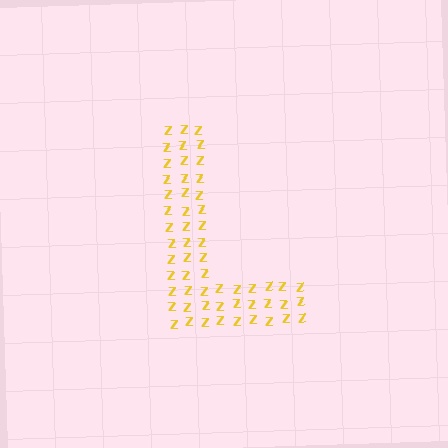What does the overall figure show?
The overall figure shows the letter L.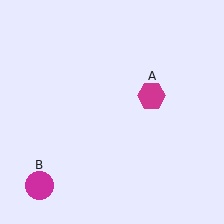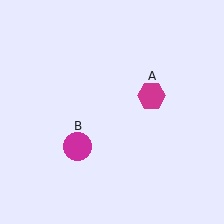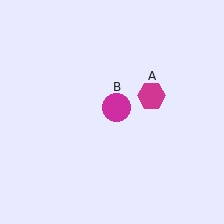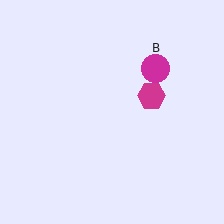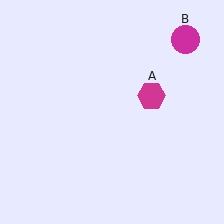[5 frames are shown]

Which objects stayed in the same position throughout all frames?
Magenta hexagon (object A) remained stationary.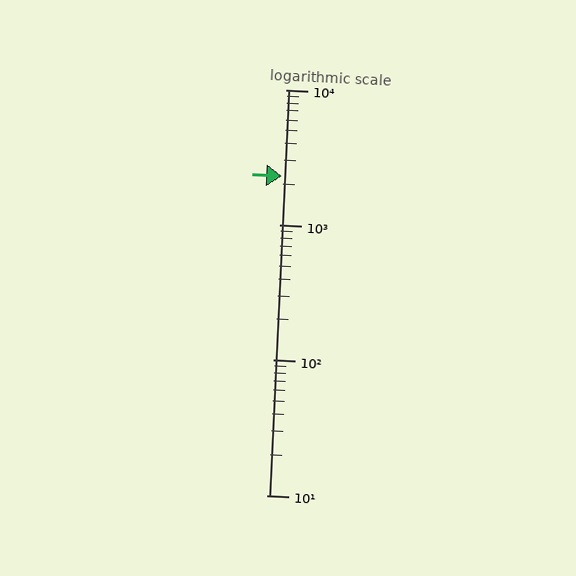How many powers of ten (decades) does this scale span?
The scale spans 3 decades, from 10 to 10000.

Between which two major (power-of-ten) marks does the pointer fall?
The pointer is between 1000 and 10000.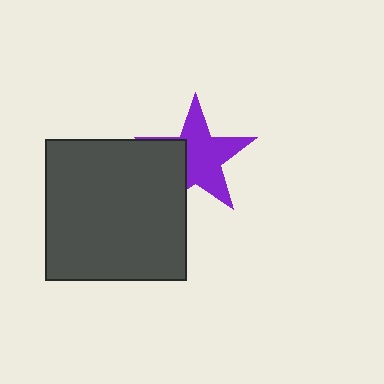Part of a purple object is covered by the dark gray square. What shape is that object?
It is a star.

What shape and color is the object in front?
The object in front is a dark gray square.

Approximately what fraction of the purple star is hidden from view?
Roughly 33% of the purple star is hidden behind the dark gray square.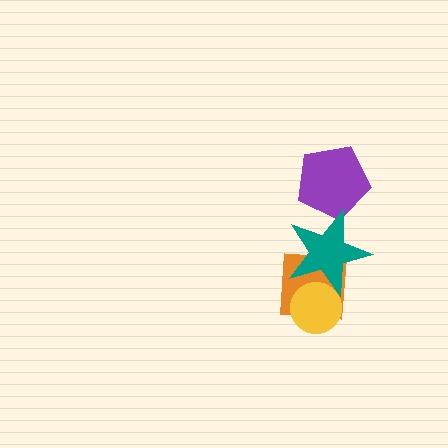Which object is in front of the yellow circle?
The teal star is in front of the yellow circle.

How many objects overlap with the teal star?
3 objects overlap with the teal star.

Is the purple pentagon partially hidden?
Yes, it is partially covered by another shape.